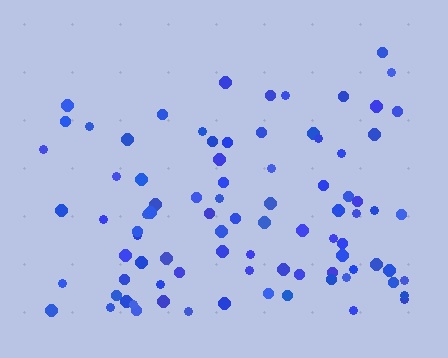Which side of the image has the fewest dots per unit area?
The top.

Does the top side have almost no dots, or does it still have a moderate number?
Still a moderate number, just noticeably fewer than the bottom.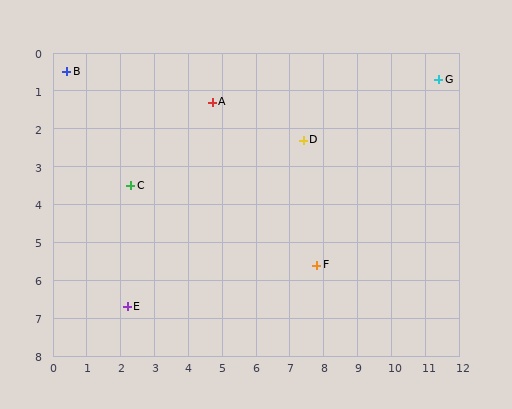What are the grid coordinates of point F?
Point F is at approximately (7.8, 5.6).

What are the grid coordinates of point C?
Point C is at approximately (2.3, 3.5).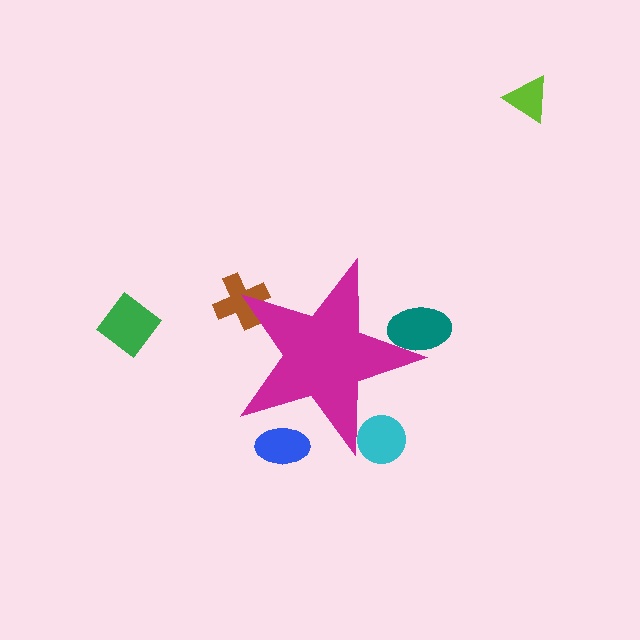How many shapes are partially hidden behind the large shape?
4 shapes are partially hidden.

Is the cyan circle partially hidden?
Yes, the cyan circle is partially hidden behind the magenta star.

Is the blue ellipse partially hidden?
Yes, the blue ellipse is partially hidden behind the magenta star.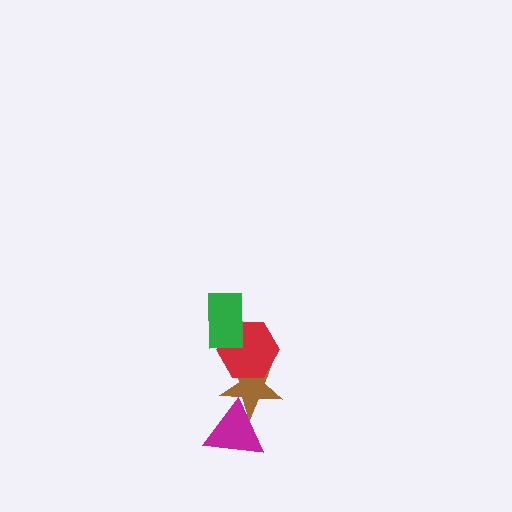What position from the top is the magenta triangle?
The magenta triangle is 4th from the top.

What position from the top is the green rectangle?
The green rectangle is 1st from the top.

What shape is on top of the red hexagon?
The green rectangle is on top of the red hexagon.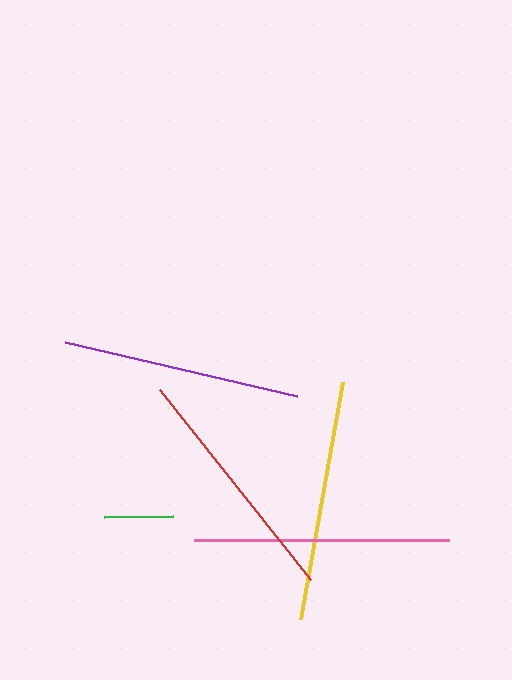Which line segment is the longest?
The pink line is the longest at approximately 254 pixels.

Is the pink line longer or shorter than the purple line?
The pink line is longer than the purple line.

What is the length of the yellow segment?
The yellow segment is approximately 241 pixels long.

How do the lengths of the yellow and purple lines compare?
The yellow and purple lines are approximately the same length.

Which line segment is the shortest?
The green line is the shortest at approximately 69 pixels.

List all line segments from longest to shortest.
From longest to shortest: pink, red, yellow, purple, green.